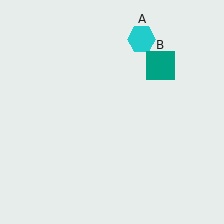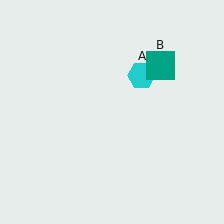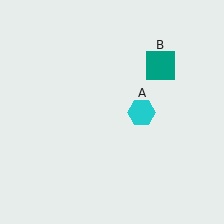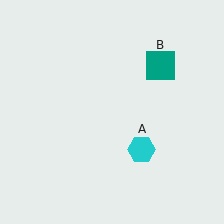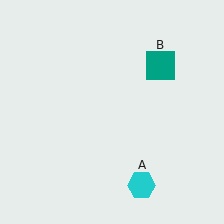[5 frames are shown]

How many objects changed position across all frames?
1 object changed position: cyan hexagon (object A).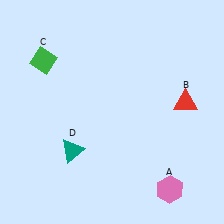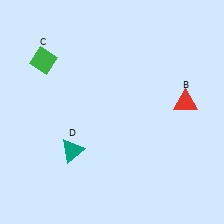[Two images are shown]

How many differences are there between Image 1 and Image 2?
There is 1 difference between the two images.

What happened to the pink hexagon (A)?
The pink hexagon (A) was removed in Image 2. It was in the bottom-right area of Image 1.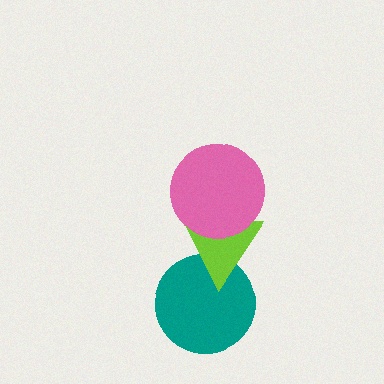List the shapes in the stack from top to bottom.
From top to bottom: the pink circle, the lime triangle, the teal circle.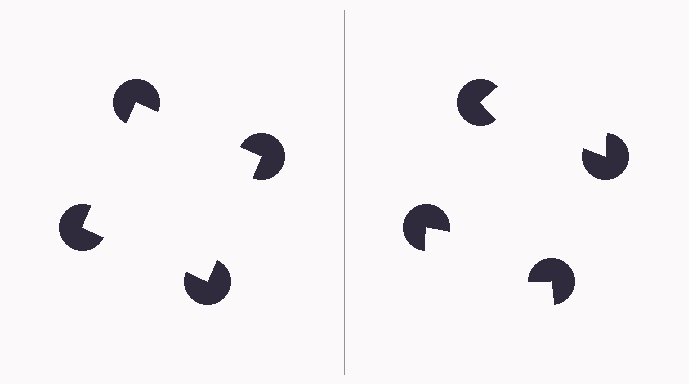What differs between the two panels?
The pac-man discs are positioned identically on both sides; only the wedge orientations differ. On the left they align to a square; on the right they are misaligned.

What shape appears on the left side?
An illusory square.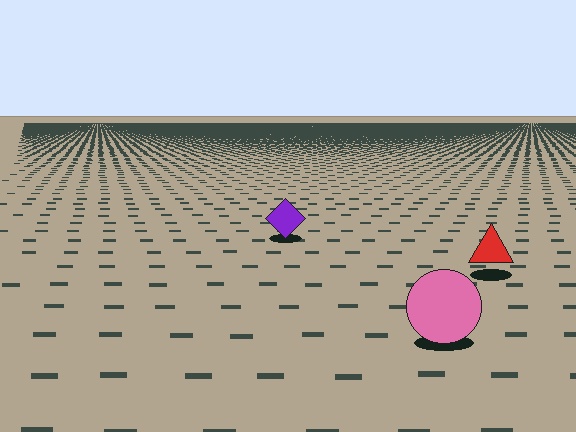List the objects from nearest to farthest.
From nearest to farthest: the pink circle, the red triangle, the purple diamond.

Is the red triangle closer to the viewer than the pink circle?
No. The pink circle is closer — you can tell from the texture gradient: the ground texture is coarser near it.